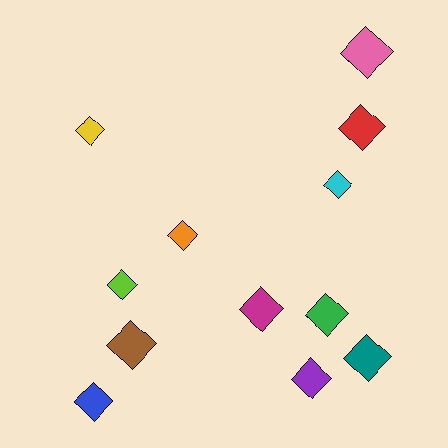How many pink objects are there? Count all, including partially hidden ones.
There is 1 pink object.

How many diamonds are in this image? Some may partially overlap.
There are 12 diamonds.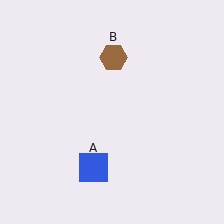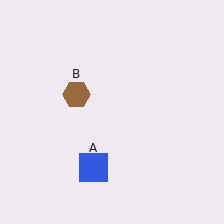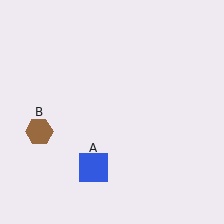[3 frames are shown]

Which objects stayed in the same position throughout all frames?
Blue square (object A) remained stationary.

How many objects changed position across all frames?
1 object changed position: brown hexagon (object B).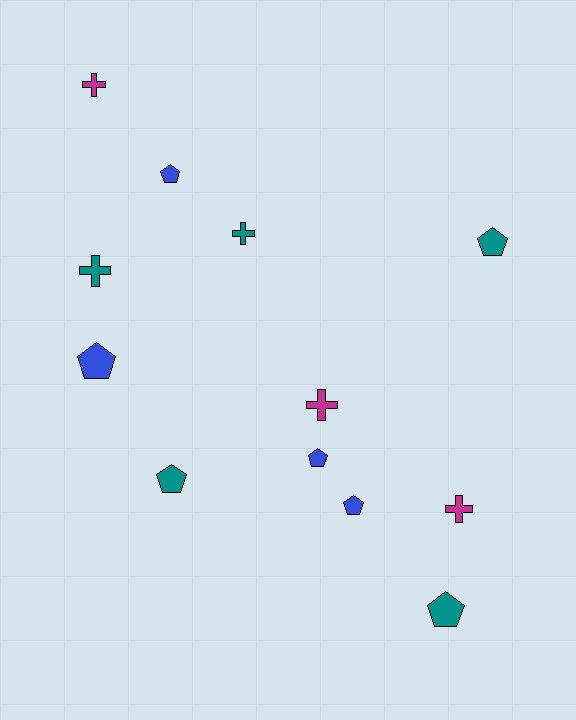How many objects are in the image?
There are 12 objects.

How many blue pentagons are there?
There are 4 blue pentagons.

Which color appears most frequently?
Teal, with 5 objects.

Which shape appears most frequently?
Pentagon, with 7 objects.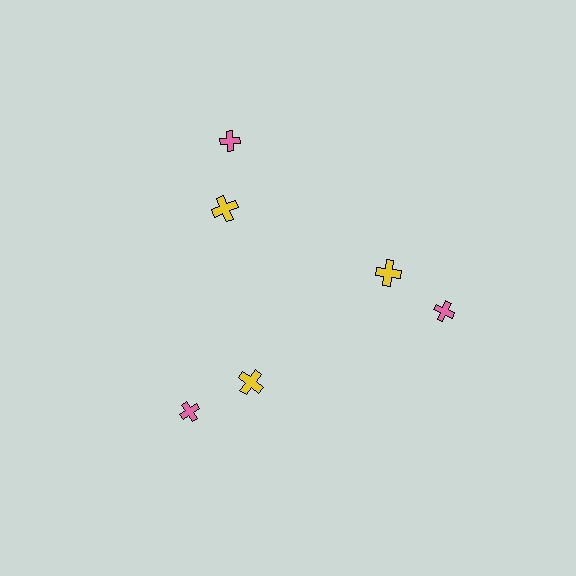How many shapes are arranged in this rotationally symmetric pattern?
There are 6 shapes, arranged in 3 groups of 2.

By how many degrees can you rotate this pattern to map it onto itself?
The pattern maps onto itself every 120 degrees of rotation.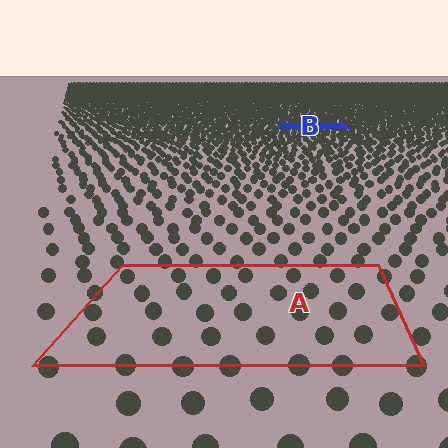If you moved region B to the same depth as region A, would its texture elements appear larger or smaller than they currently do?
They would appear larger. At a closer depth, the same texture elements are projected at a bigger on-screen size.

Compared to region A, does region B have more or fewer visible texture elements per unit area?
Region B has more texture elements per unit area — they are packed more densely because it is farther away.